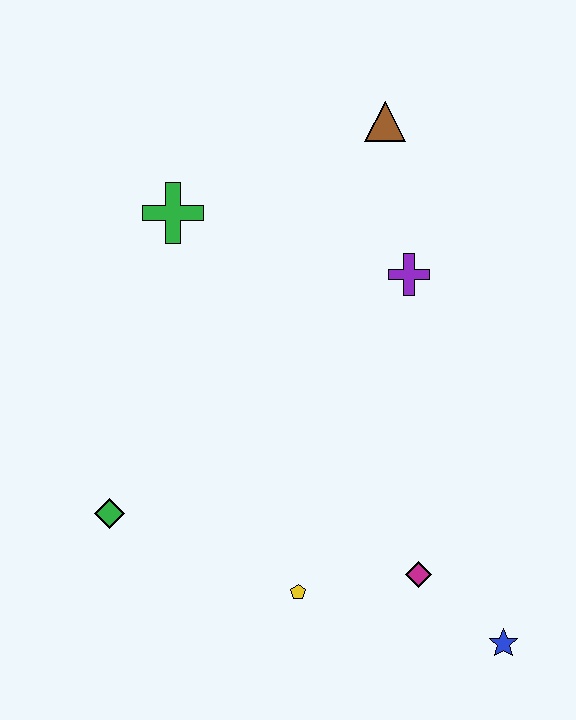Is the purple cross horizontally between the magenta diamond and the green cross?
Yes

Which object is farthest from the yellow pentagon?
The brown triangle is farthest from the yellow pentagon.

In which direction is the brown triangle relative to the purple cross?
The brown triangle is above the purple cross.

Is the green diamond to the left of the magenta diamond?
Yes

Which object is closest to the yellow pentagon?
The magenta diamond is closest to the yellow pentagon.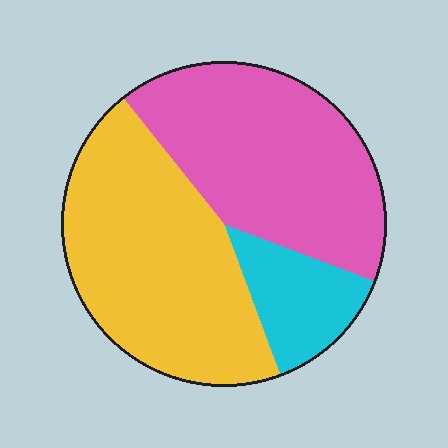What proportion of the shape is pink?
Pink covers 42% of the shape.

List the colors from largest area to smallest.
From largest to smallest: yellow, pink, cyan.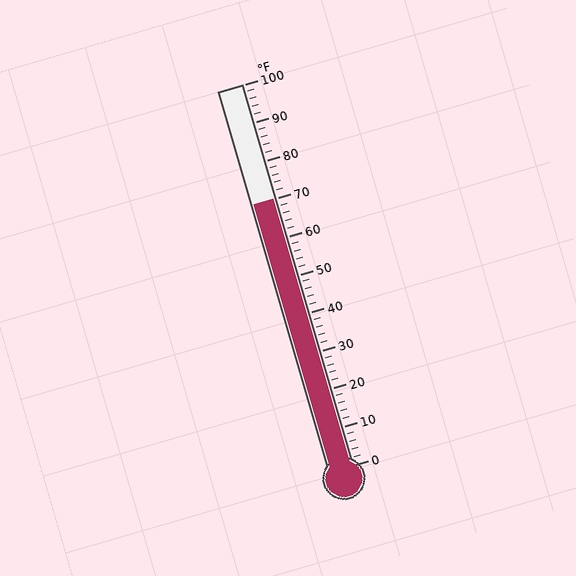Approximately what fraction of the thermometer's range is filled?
The thermometer is filled to approximately 70% of its range.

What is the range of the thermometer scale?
The thermometer scale ranges from 0°F to 100°F.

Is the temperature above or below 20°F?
The temperature is above 20°F.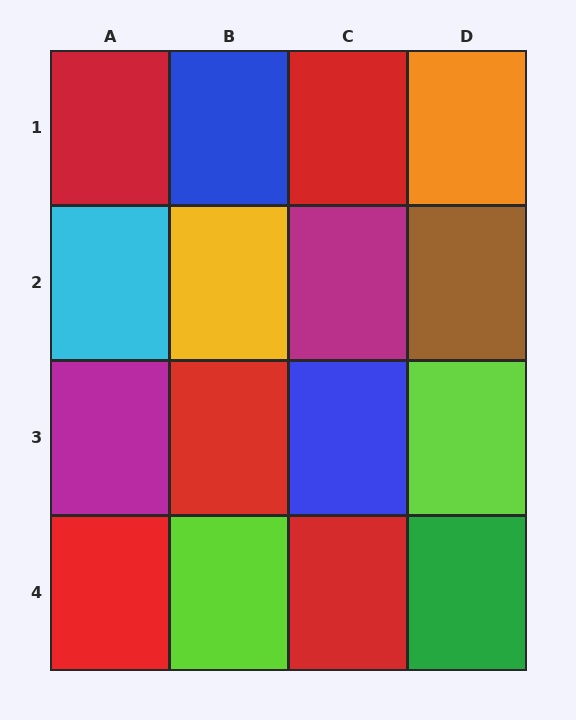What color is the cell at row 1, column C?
Red.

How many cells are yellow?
1 cell is yellow.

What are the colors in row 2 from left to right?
Cyan, yellow, magenta, brown.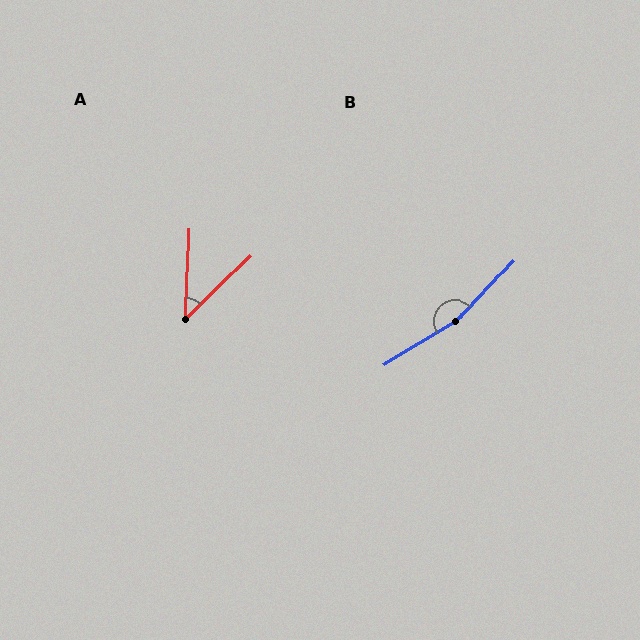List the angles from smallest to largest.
A (43°), B (164°).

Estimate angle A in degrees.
Approximately 43 degrees.